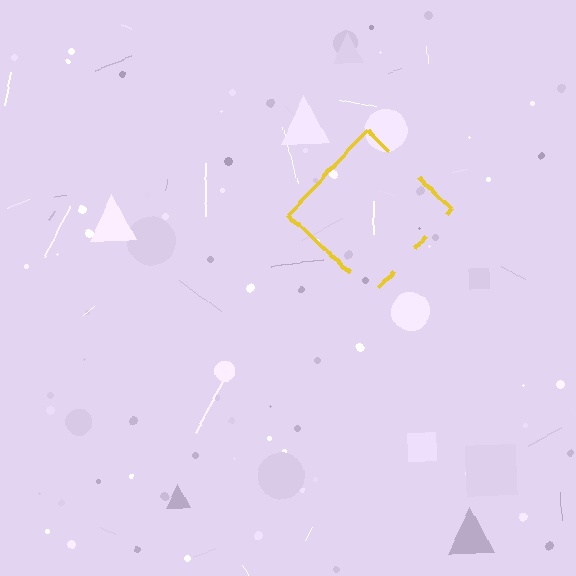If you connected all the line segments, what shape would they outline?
They would outline a diamond.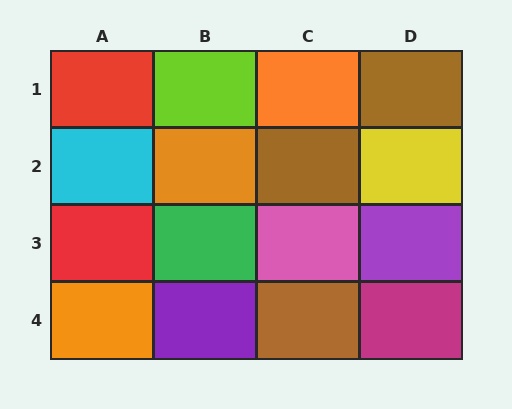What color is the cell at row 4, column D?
Magenta.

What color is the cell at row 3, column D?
Purple.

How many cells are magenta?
1 cell is magenta.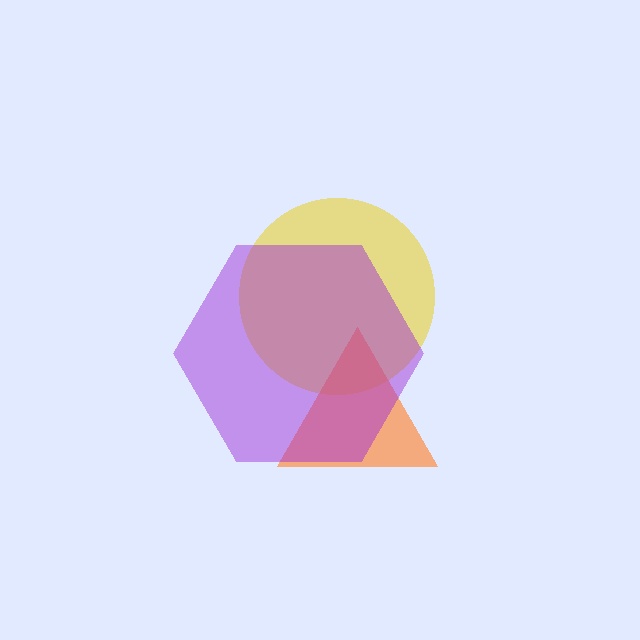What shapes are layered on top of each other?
The layered shapes are: a yellow circle, an orange triangle, a purple hexagon.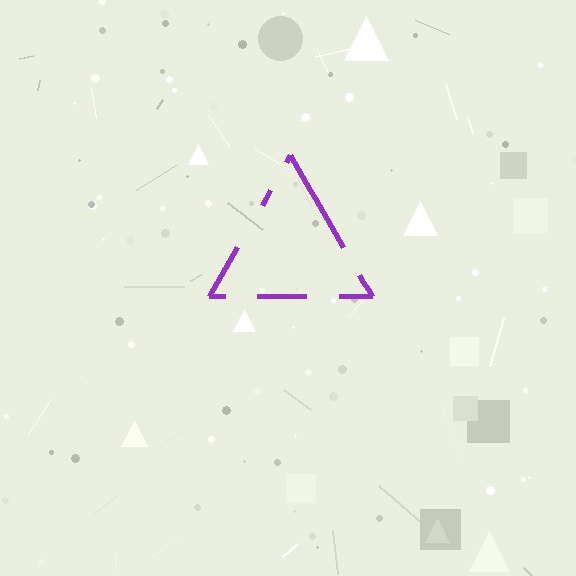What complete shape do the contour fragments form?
The contour fragments form a triangle.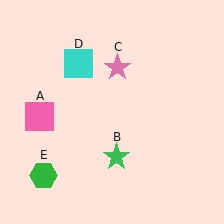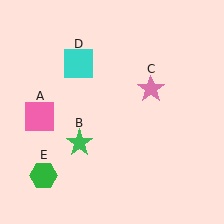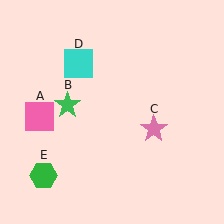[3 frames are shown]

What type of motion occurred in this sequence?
The green star (object B), pink star (object C) rotated clockwise around the center of the scene.